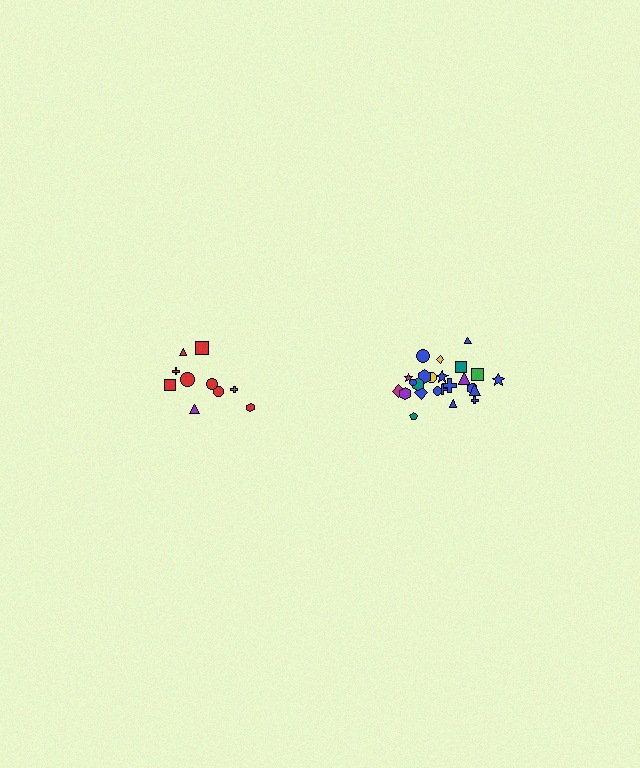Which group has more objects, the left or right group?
The right group.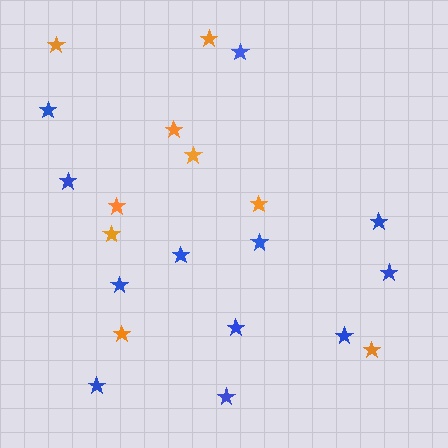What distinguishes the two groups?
There are 2 groups: one group of orange stars (9) and one group of blue stars (12).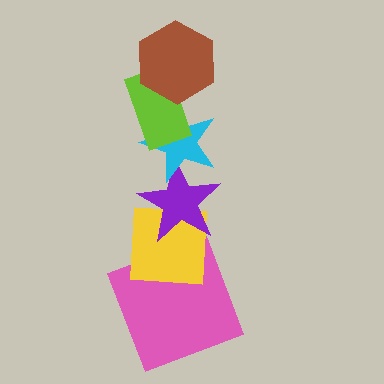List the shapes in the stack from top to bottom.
From top to bottom: the brown hexagon, the lime rectangle, the cyan star, the purple star, the yellow square, the pink square.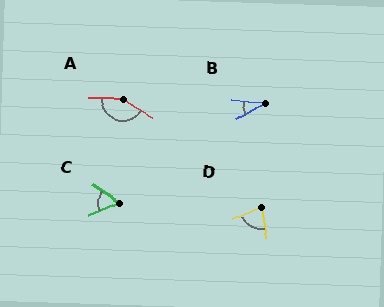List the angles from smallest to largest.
B (33°), C (56°), D (74°), A (151°).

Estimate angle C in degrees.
Approximately 56 degrees.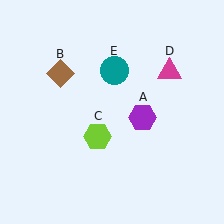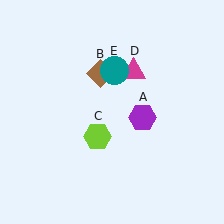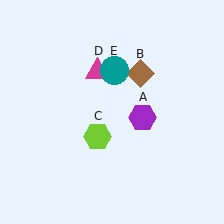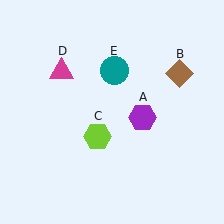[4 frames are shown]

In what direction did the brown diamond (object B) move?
The brown diamond (object B) moved right.